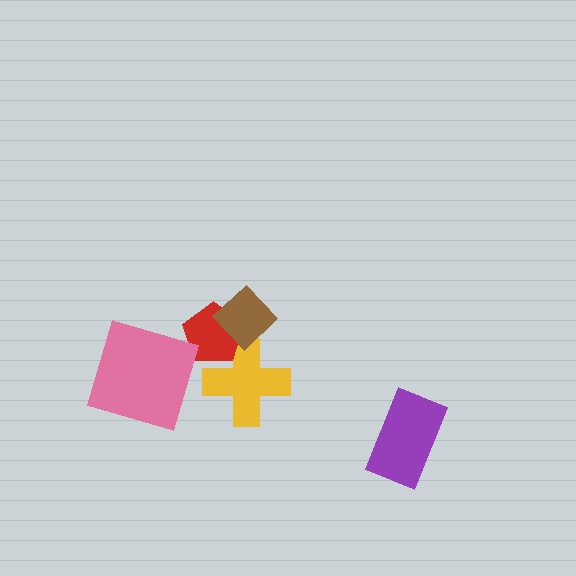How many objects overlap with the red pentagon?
2 objects overlap with the red pentagon.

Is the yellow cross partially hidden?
Yes, it is partially covered by another shape.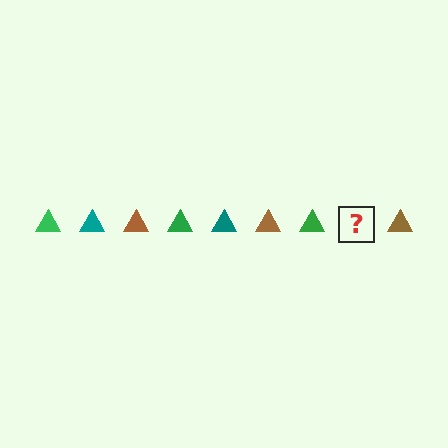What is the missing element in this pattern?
The missing element is a teal triangle.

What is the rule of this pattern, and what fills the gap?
The rule is that the pattern cycles through green, teal, brown triangles. The gap should be filled with a teal triangle.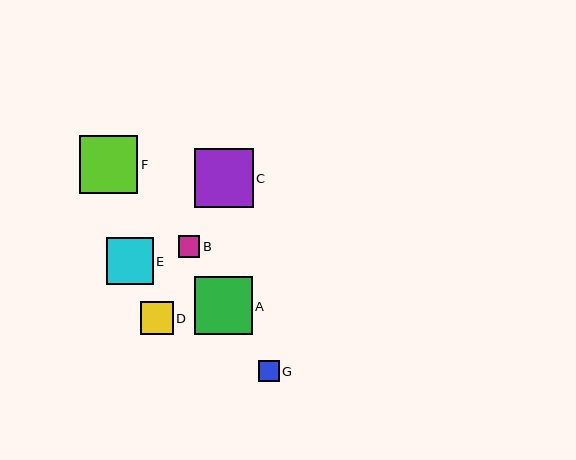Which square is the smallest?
Square B is the smallest with a size of approximately 21 pixels.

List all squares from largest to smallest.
From largest to smallest: C, A, F, E, D, G, B.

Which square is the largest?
Square C is the largest with a size of approximately 59 pixels.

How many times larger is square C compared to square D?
Square C is approximately 1.8 times the size of square D.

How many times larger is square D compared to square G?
Square D is approximately 1.6 times the size of square G.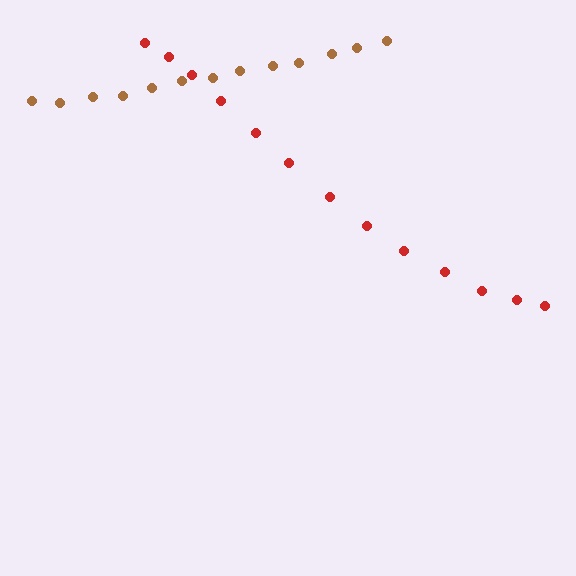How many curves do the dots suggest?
There are 2 distinct paths.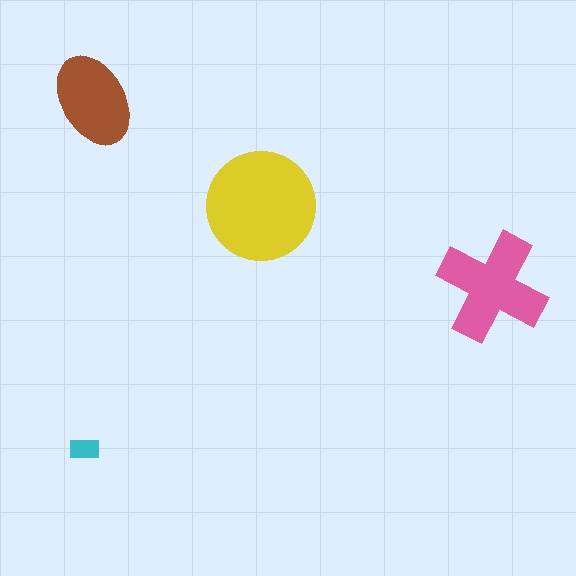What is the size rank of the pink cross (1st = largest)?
2nd.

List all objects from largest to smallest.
The yellow circle, the pink cross, the brown ellipse, the cyan rectangle.